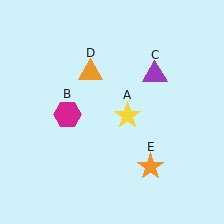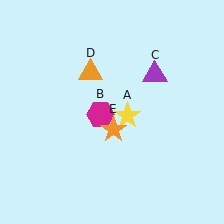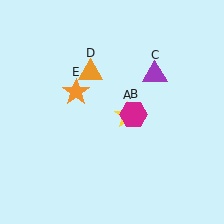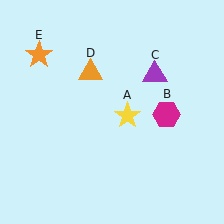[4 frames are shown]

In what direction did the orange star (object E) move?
The orange star (object E) moved up and to the left.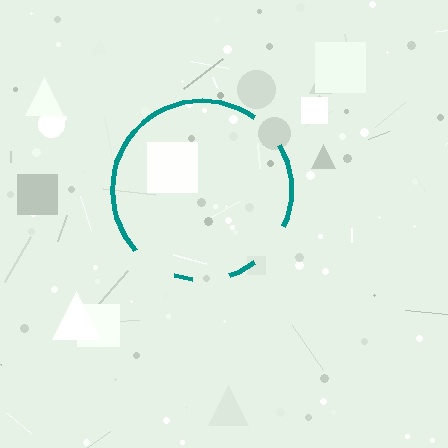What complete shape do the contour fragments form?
The contour fragments form a circle.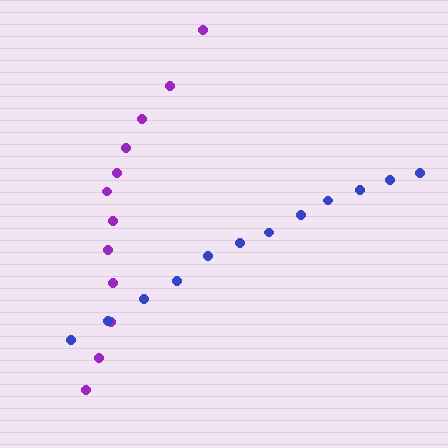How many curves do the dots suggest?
There are 2 distinct paths.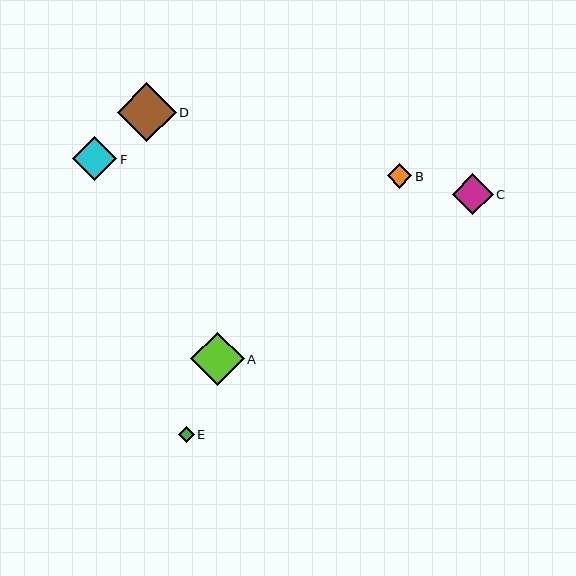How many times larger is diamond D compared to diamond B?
Diamond D is approximately 2.4 times the size of diamond B.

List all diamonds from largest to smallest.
From largest to smallest: D, A, F, C, B, E.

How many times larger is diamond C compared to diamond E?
Diamond C is approximately 2.6 times the size of diamond E.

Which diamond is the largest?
Diamond D is the largest with a size of approximately 58 pixels.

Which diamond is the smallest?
Diamond E is the smallest with a size of approximately 16 pixels.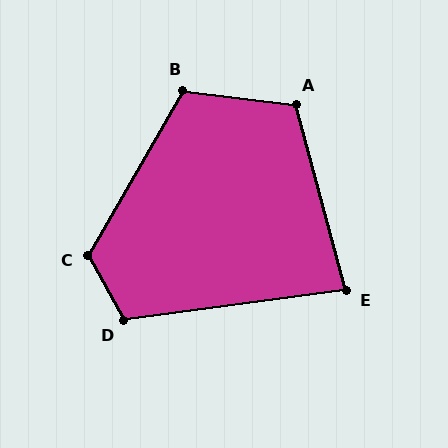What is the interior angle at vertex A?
Approximately 112 degrees (obtuse).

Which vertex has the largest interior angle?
C, at approximately 122 degrees.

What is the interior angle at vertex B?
Approximately 113 degrees (obtuse).